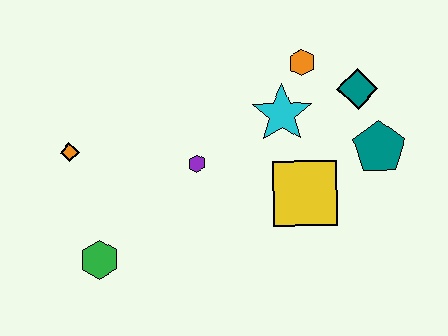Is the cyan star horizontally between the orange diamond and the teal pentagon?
Yes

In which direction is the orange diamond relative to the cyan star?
The orange diamond is to the left of the cyan star.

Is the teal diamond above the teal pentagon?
Yes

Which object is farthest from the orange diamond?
The teal pentagon is farthest from the orange diamond.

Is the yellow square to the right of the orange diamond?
Yes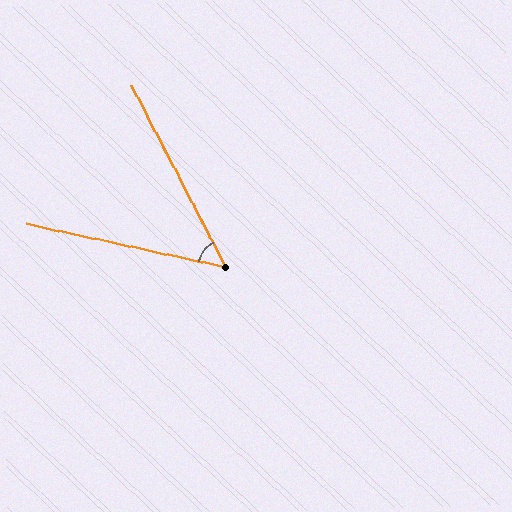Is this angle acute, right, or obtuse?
It is acute.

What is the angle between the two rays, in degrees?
Approximately 50 degrees.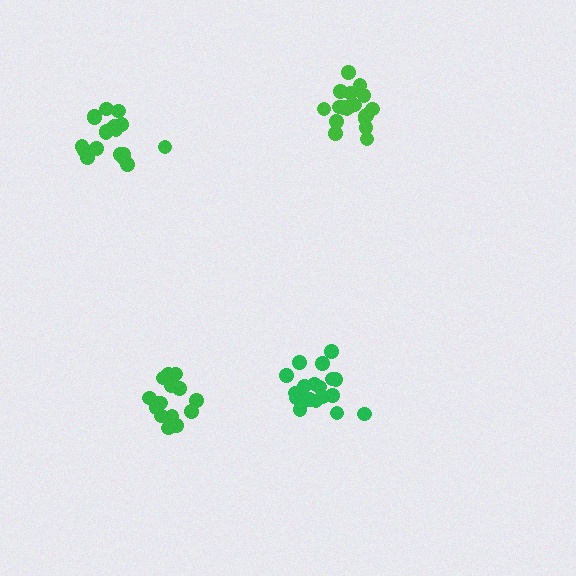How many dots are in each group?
Group 1: 19 dots, Group 2: 16 dots, Group 3: 19 dots, Group 4: 19 dots (73 total).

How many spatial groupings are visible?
There are 4 spatial groupings.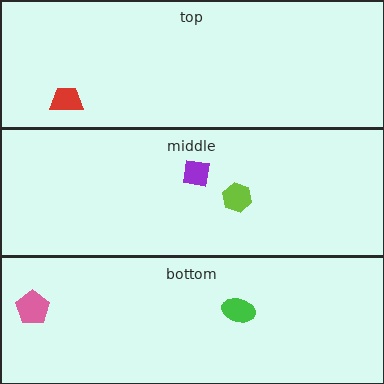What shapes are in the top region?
The red trapezoid.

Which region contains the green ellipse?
The bottom region.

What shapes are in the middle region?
The purple square, the lime hexagon.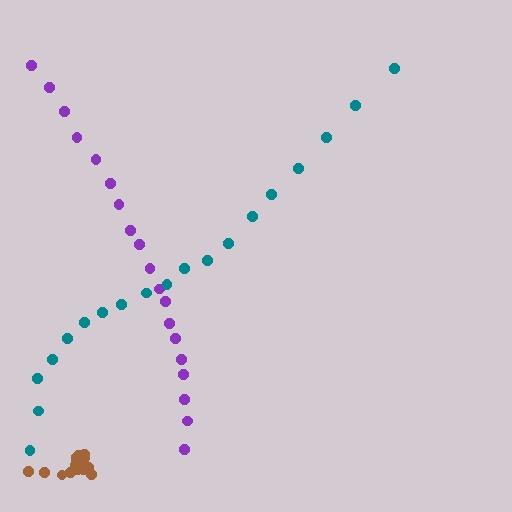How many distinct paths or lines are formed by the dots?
There are 3 distinct paths.